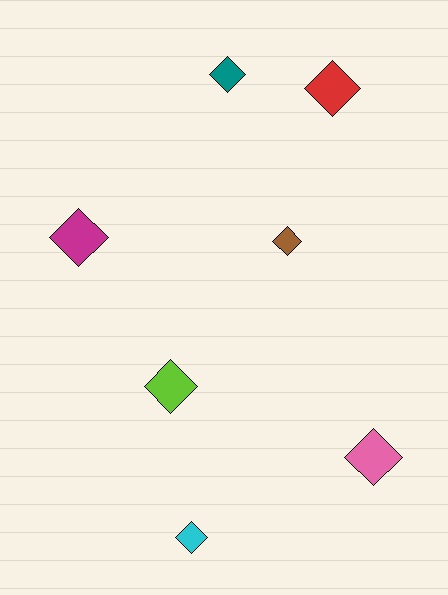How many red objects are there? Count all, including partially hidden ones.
There is 1 red object.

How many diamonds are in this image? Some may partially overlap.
There are 7 diamonds.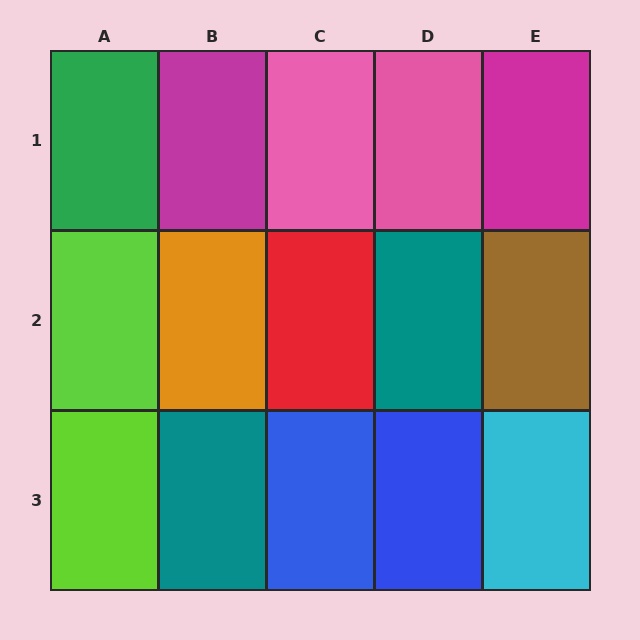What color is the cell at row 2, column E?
Brown.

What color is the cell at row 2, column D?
Teal.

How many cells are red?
1 cell is red.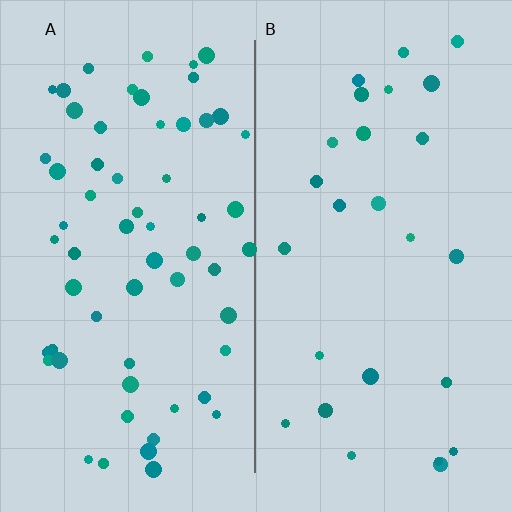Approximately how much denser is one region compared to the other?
Approximately 2.3× — region A over region B.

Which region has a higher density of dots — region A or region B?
A (the left).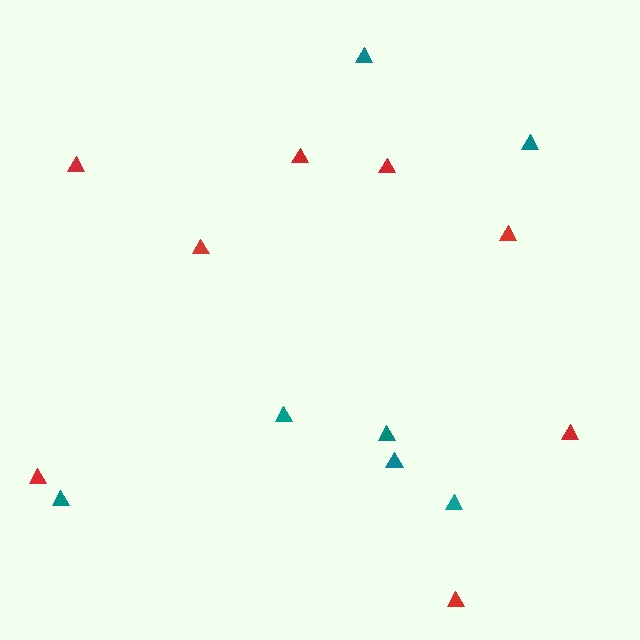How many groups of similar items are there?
There are 2 groups: one group of teal triangles (7) and one group of red triangles (8).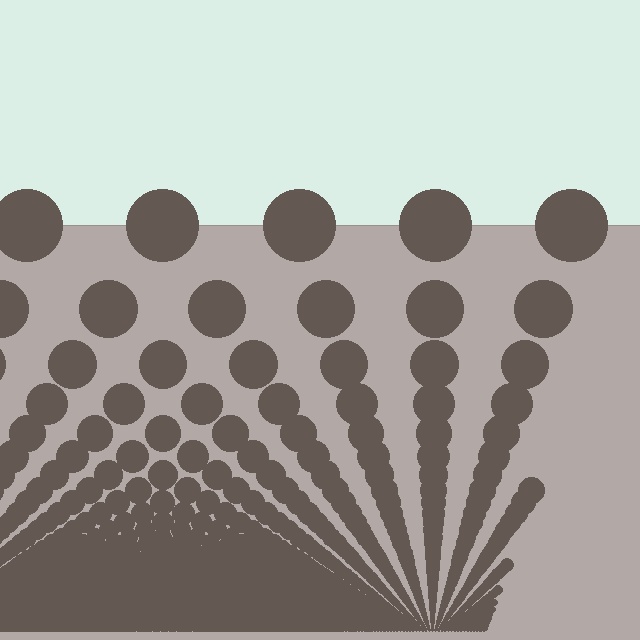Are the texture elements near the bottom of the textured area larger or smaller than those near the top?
Smaller. The gradient is inverted — elements near the bottom are smaller and denser.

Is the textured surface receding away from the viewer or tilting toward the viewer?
The surface appears to tilt toward the viewer. Texture elements get larger and sparser toward the top.